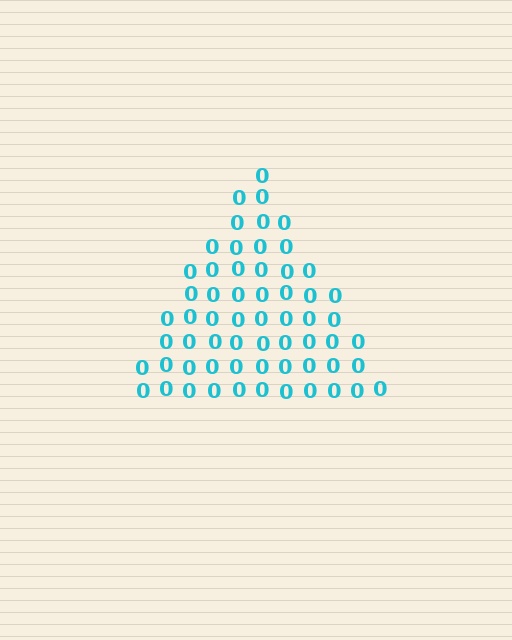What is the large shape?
The large shape is a triangle.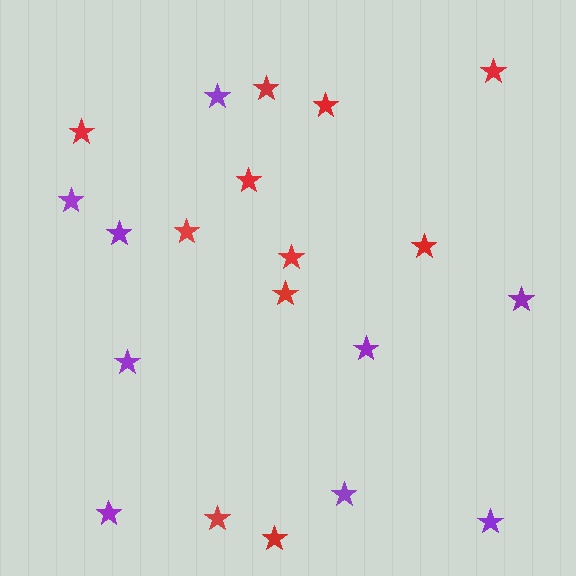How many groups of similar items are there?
There are 2 groups: one group of red stars (11) and one group of purple stars (9).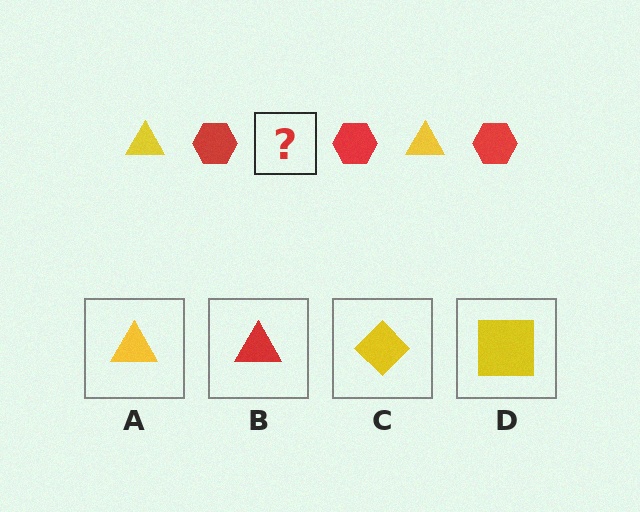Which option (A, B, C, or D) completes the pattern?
A.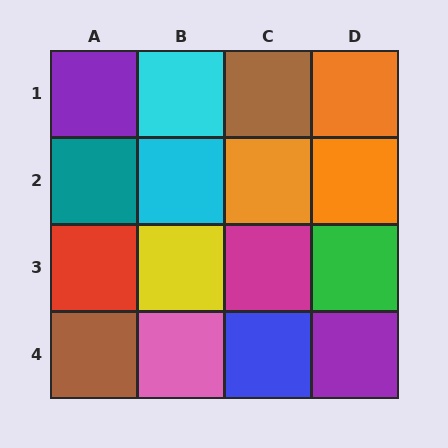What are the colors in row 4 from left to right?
Brown, pink, blue, purple.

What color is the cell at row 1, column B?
Cyan.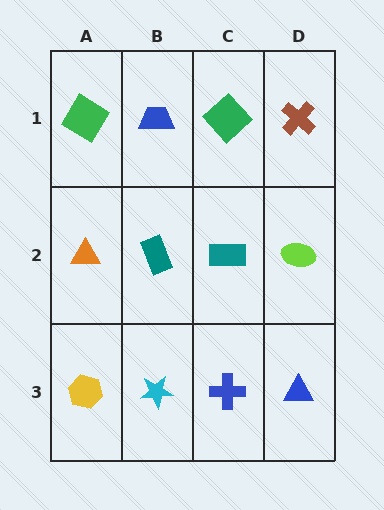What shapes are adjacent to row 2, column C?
A green diamond (row 1, column C), a blue cross (row 3, column C), a teal rectangle (row 2, column B), a lime ellipse (row 2, column D).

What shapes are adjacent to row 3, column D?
A lime ellipse (row 2, column D), a blue cross (row 3, column C).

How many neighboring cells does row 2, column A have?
3.